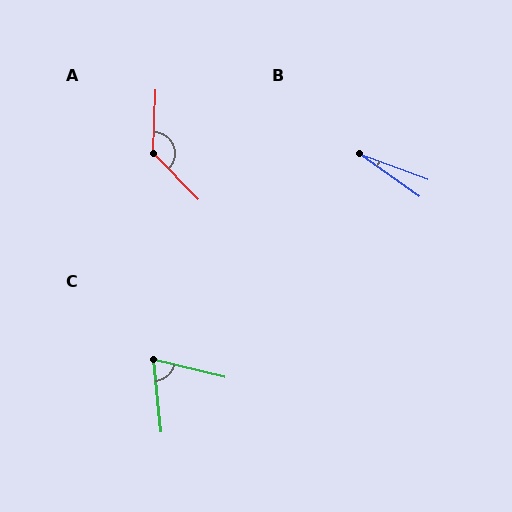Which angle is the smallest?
B, at approximately 15 degrees.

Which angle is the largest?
A, at approximately 134 degrees.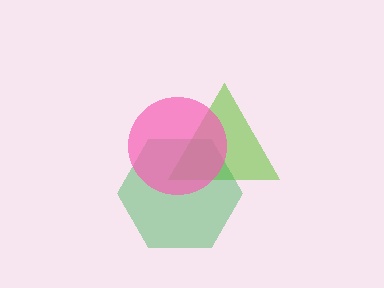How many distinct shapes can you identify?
There are 3 distinct shapes: a lime triangle, a green hexagon, a pink circle.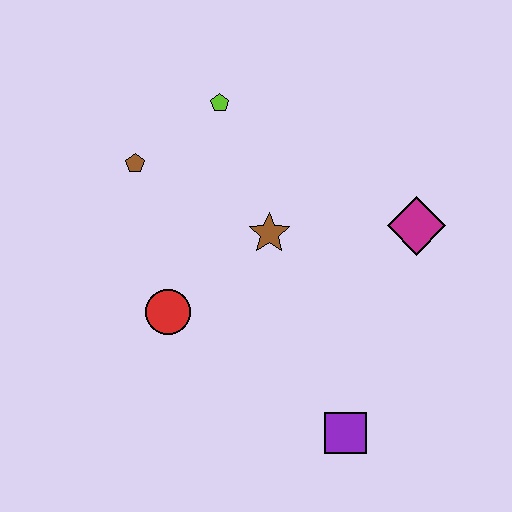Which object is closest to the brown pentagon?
The lime pentagon is closest to the brown pentagon.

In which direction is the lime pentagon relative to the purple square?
The lime pentagon is above the purple square.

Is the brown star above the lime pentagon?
No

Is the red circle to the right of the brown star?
No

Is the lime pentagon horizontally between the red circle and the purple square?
Yes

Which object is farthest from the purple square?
The lime pentagon is farthest from the purple square.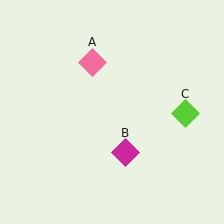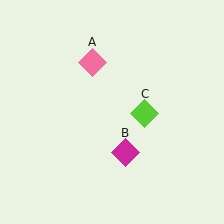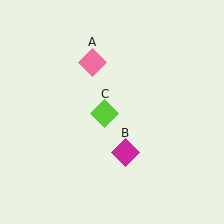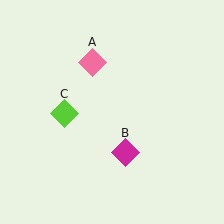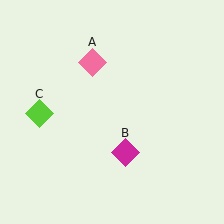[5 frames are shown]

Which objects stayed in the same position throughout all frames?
Pink diamond (object A) and magenta diamond (object B) remained stationary.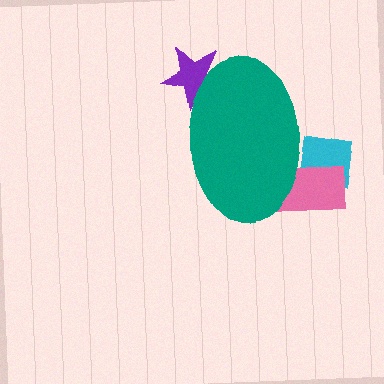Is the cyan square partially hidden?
Yes, the cyan square is partially hidden behind the teal ellipse.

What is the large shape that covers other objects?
A teal ellipse.